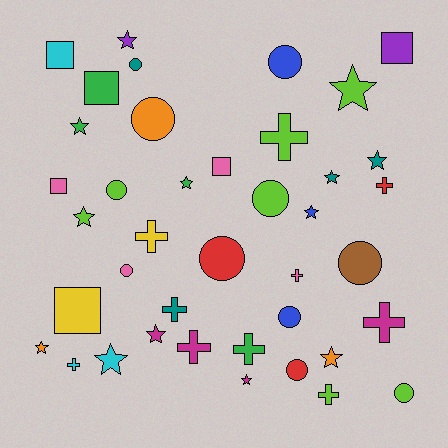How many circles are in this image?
There are 11 circles.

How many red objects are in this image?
There are 3 red objects.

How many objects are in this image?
There are 40 objects.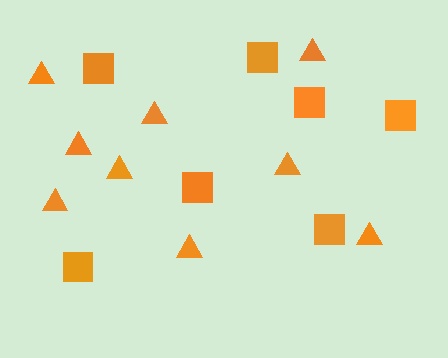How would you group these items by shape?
There are 2 groups: one group of squares (7) and one group of triangles (9).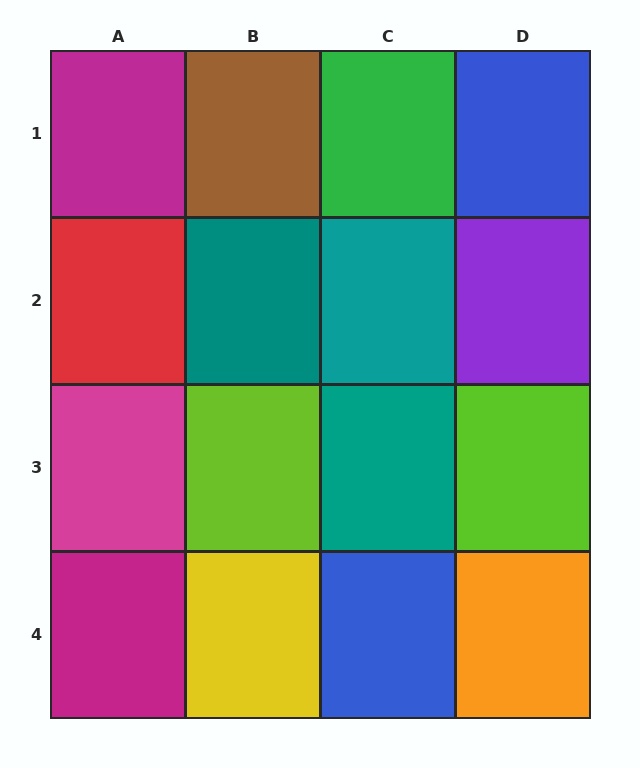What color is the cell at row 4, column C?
Blue.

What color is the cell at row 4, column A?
Magenta.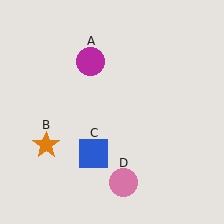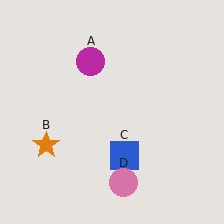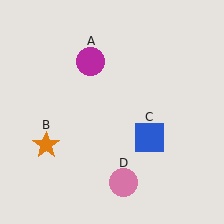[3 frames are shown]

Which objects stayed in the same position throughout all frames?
Magenta circle (object A) and orange star (object B) and pink circle (object D) remained stationary.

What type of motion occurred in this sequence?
The blue square (object C) rotated counterclockwise around the center of the scene.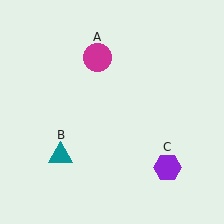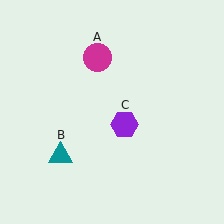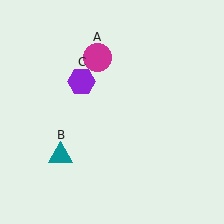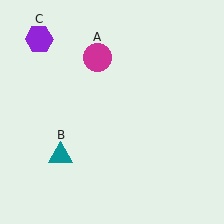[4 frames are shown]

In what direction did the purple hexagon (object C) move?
The purple hexagon (object C) moved up and to the left.